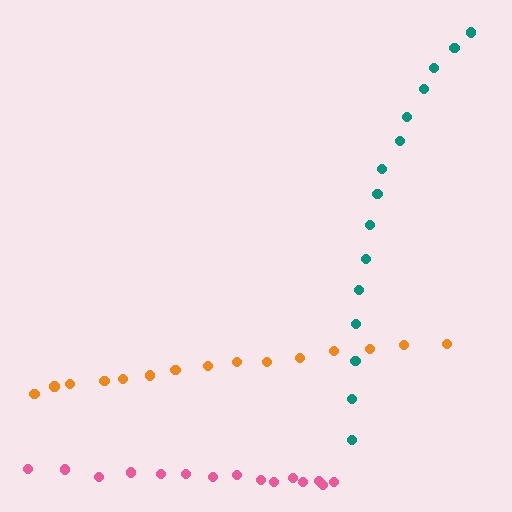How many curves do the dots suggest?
There are 3 distinct paths.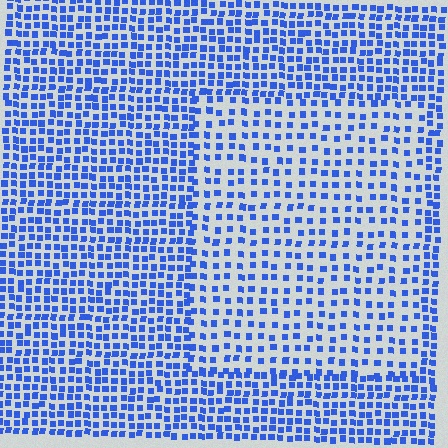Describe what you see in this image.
The image contains small blue elements arranged at two different densities. A rectangle-shaped region is visible where the elements are less densely packed than the surrounding area.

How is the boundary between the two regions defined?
The boundary is defined by a change in element density (approximately 1.8x ratio). All elements are the same color, size, and shape.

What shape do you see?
I see a rectangle.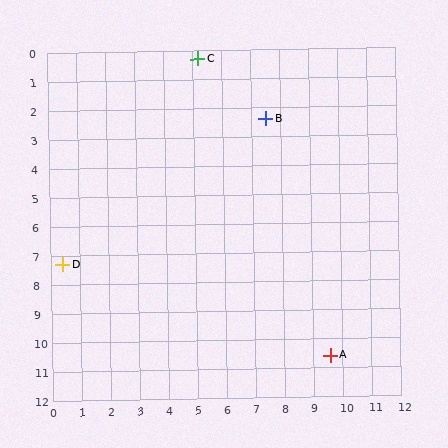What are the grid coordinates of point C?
Point C is at approximately (5.2, 0.3).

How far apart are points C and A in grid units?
Points C and A are about 11.2 grid units apart.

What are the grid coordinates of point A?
Point A is at approximately (9.6, 10.6).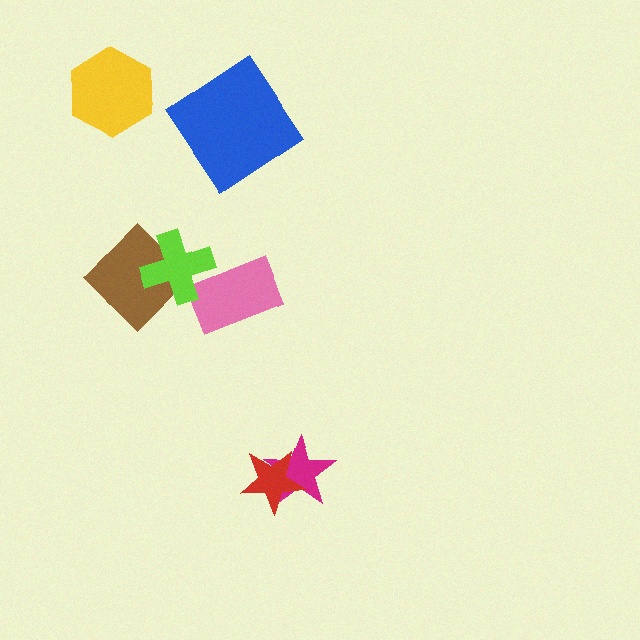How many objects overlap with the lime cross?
2 objects overlap with the lime cross.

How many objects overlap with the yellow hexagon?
0 objects overlap with the yellow hexagon.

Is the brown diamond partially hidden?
Yes, it is partially covered by another shape.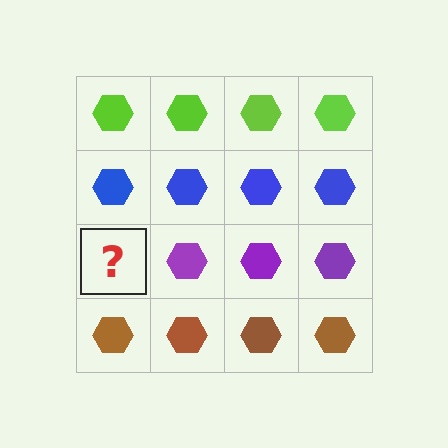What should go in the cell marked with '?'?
The missing cell should contain a purple hexagon.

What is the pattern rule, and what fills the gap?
The rule is that each row has a consistent color. The gap should be filled with a purple hexagon.